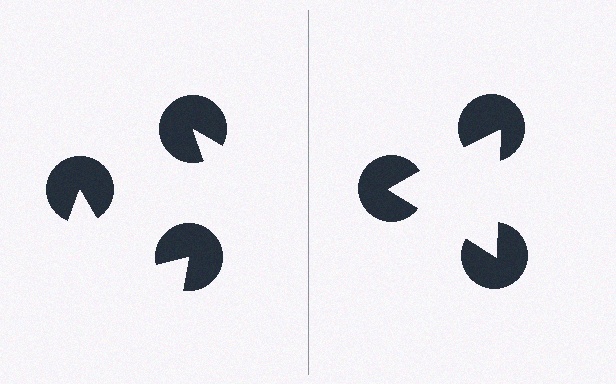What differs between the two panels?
The pac-man discs are positioned identically on both sides; only the wedge orientations differ. On the right they align to a triangle; on the left they are misaligned.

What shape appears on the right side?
An illusory triangle.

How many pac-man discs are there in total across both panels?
6 — 3 on each side.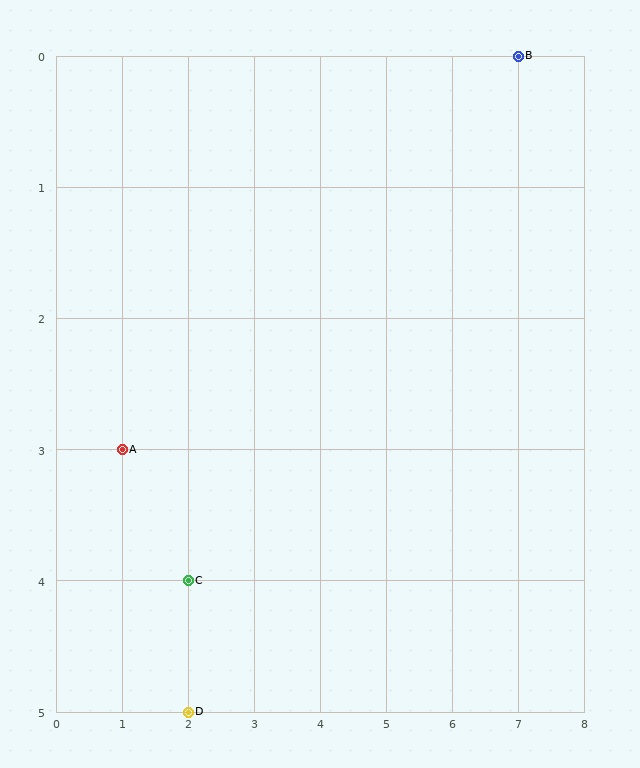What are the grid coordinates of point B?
Point B is at grid coordinates (7, 0).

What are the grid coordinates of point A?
Point A is at grid coordinates (1, 3).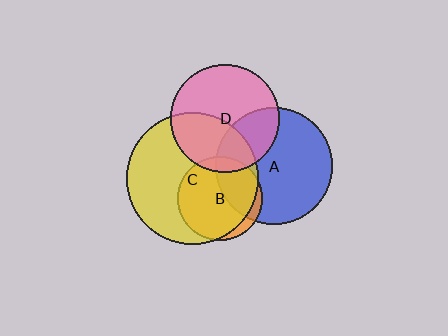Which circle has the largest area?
Circle C (yellow).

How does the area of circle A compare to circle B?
Approximately 1.9 times.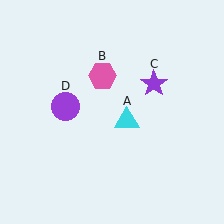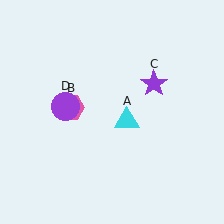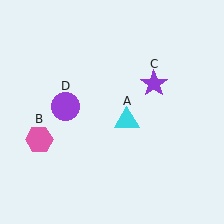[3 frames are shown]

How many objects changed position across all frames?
1 object changed position: pink hexagon (object B).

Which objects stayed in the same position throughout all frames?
Cyan triangle (object A) and purple star (object C) and purple circle (object D) remained stationary.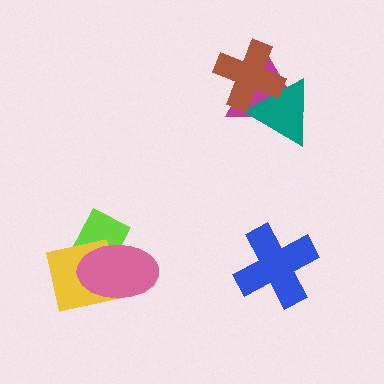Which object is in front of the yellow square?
The pink ellipse is in front of the yellow square.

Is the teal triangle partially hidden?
Yes, it is partially covered by another shape.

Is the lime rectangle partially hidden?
Yes, it is partially covered by another shape.